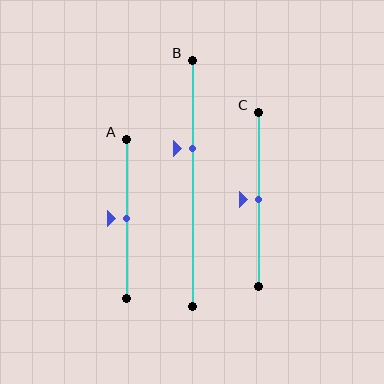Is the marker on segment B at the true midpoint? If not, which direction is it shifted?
No, the marker on segment B is shifted upward by about 14% of the segment length.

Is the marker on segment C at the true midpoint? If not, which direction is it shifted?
Yes, the marker on segment C is at the true midpoint.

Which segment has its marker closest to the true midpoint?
Segment A has its marker closest to the true midpoint.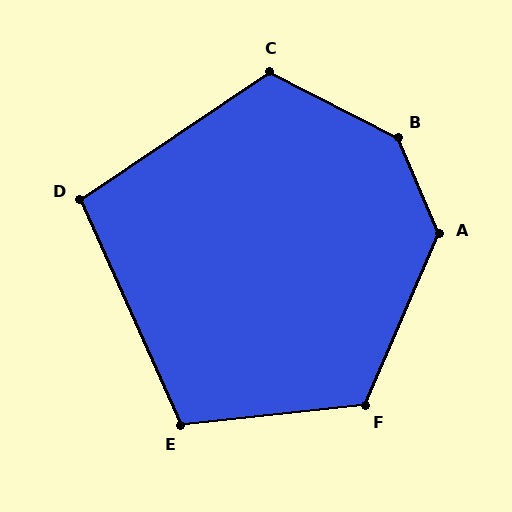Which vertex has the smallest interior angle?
D, at approximately 100 degrees.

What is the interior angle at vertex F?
Approximately 120 degrees (obtuse).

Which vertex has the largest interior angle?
B, at approximately 140 degrees.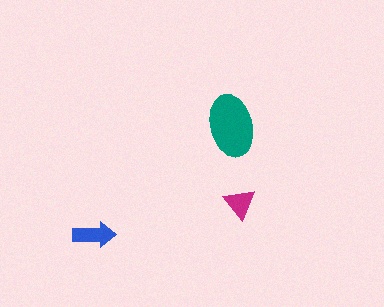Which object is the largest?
The teal ellipse.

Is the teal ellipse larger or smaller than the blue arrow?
Larger.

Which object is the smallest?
The magenta triangle.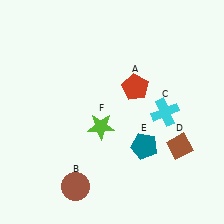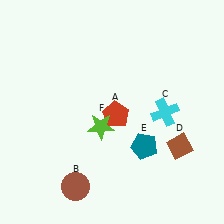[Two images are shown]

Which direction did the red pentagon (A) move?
The red pentagon (A) moved down.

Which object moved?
The red pentagon (A) moved down.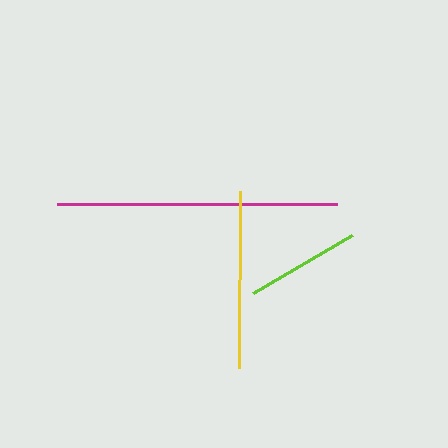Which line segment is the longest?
The magenta line is the longest at approximately 280 pixels.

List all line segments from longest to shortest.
From longest to shortest: magenta, yellow, lime.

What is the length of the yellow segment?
The yellow segment is approximately 177 pixels long.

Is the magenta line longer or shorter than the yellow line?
The magenta line is longer than the yellow line.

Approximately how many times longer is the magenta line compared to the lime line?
The magenta line is approximately 2.4 times the length of the lime line.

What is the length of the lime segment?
The lime segment is approximately 115 pixels long.